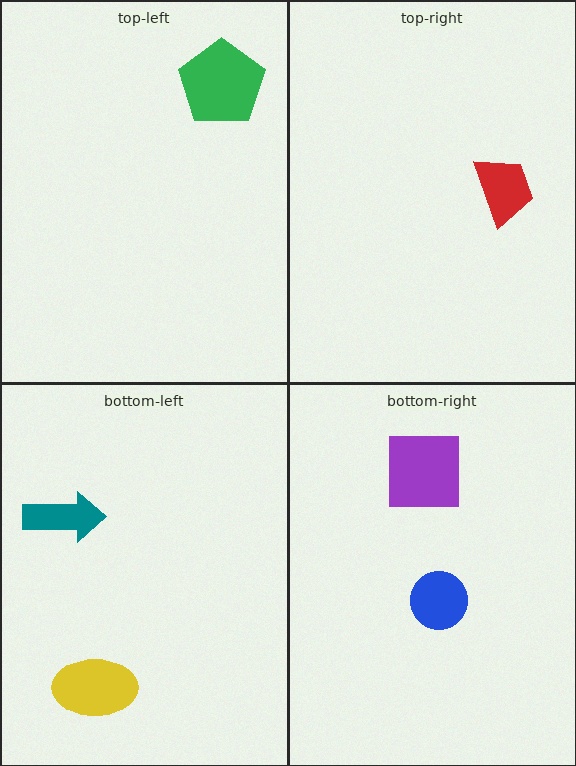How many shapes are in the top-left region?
1.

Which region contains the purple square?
The bottom-right region.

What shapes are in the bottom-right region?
The blue circle, the purple square.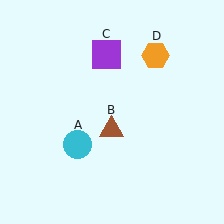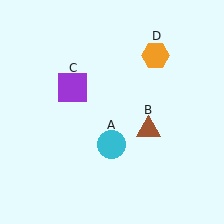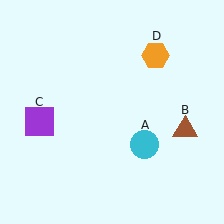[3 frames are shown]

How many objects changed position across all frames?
3 objects changed position: cyan circle (object A), brown triangle (object B), purple square (object C).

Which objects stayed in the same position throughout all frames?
Orange hexagon (object D) remained stationary.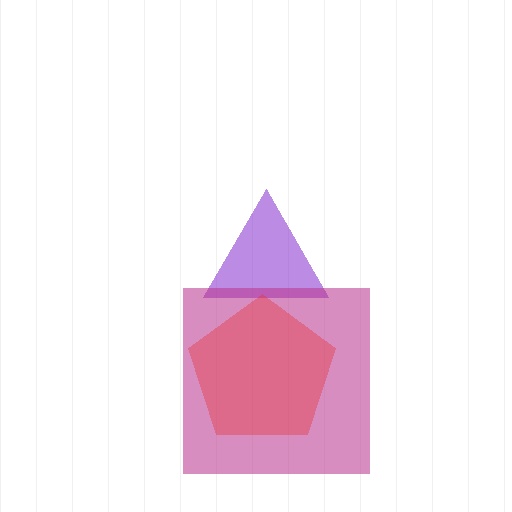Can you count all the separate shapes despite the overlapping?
Yes, there are 3 separate shapes.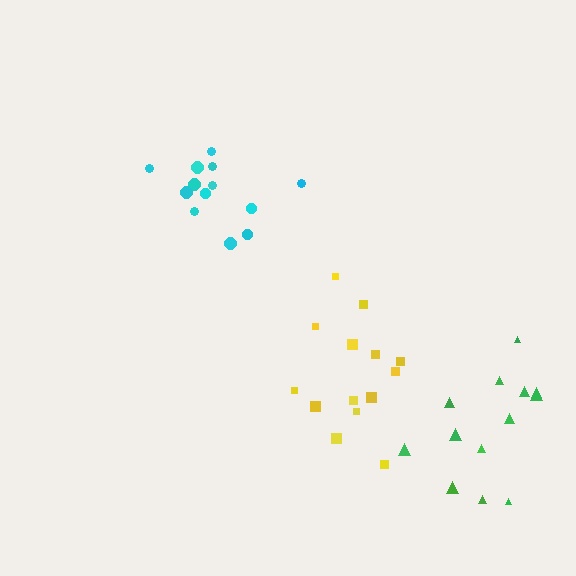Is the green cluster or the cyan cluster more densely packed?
Cyan.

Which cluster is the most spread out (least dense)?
Green.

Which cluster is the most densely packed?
Cyan.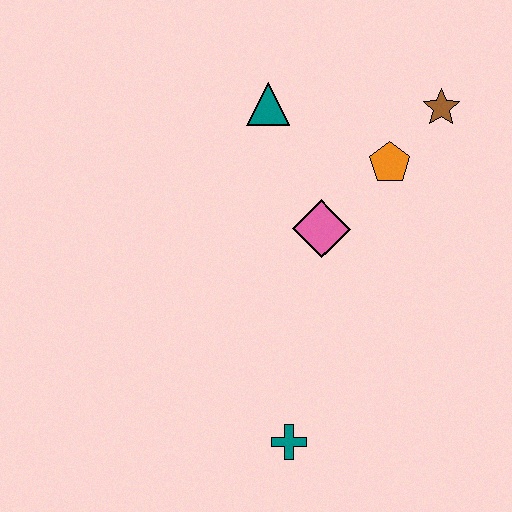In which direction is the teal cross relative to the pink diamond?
The teal cross is below the pink diamond.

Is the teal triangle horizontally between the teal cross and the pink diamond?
No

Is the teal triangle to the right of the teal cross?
No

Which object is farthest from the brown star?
The teal cross is farthest from the brown star.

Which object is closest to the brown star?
The orange pentagon is closest to the brown star.